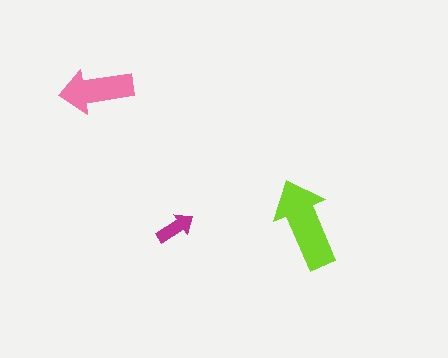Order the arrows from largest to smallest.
the lime one, the pink one, the magenta one.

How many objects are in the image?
There are 3 objects in the image.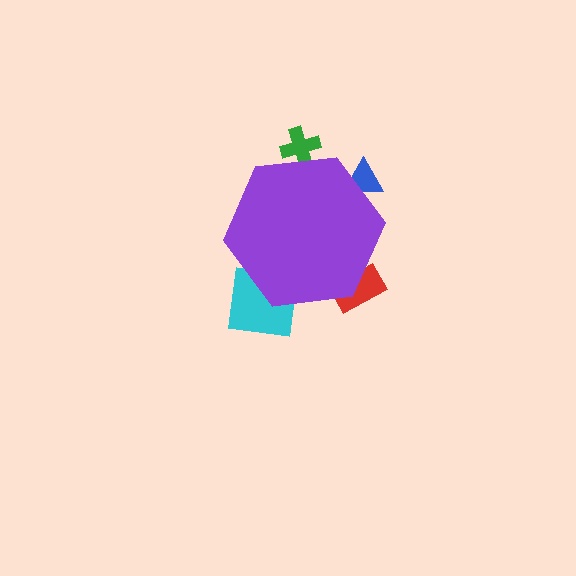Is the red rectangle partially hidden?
Yes, the red rectangle is partially hidden behind the purple hexagon.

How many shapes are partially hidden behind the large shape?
4 shapes are partially hidden.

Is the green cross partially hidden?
Yes, the green cross is partially hidden behind the purple hexagon.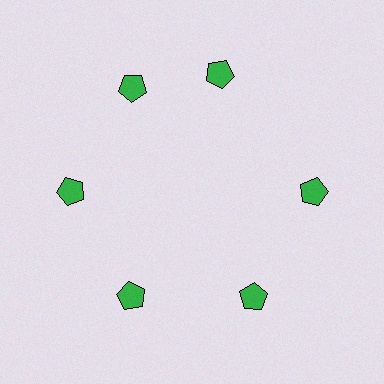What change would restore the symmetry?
The symmetry would be restored by rotating it back into even spacing with its neighbors so that all 6 pentagons sit at equal angles and equal distance from the center.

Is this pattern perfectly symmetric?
No. The 6 green pentagons are arranged in a ring, but one element near the 1 o'clock position is rotated out of alignment along the ring, breaking the 6-fold rotational symmetry.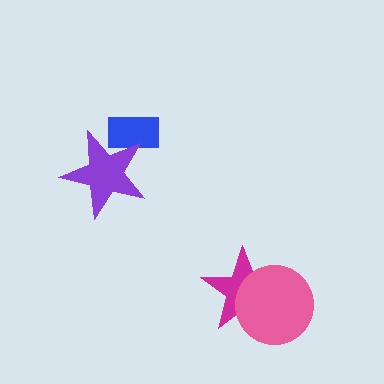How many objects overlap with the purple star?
1 object overlaps with the purple star.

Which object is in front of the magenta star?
The pink circle is in front of the magenta star.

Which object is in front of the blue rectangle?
The purple star is in front of the blue rectangle.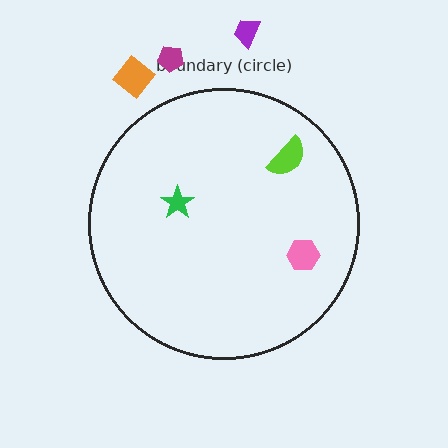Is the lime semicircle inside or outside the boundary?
Inside.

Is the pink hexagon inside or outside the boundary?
Inside.